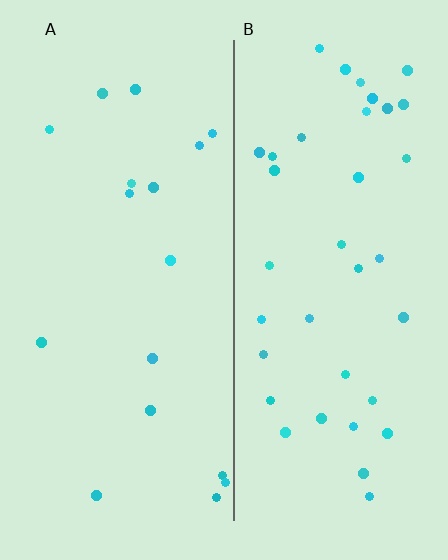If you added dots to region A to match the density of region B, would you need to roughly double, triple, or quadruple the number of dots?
Approximately double.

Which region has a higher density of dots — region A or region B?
B (the right).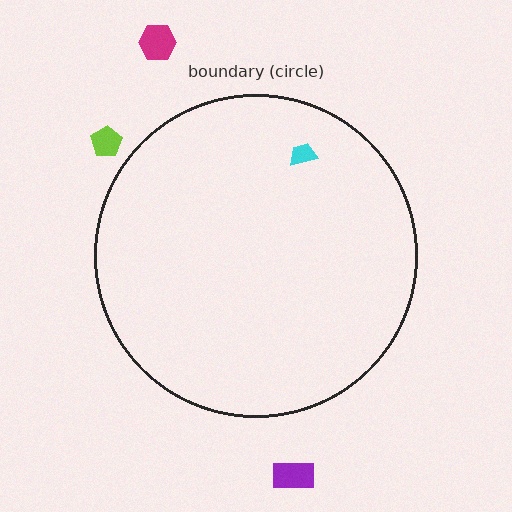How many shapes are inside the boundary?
1 inside, 3 outside.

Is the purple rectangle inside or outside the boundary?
Outside.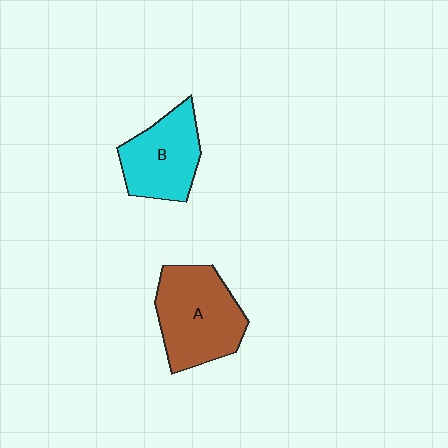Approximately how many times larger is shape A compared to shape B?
Approximately 1.3 times.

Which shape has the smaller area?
Shape B (cyan).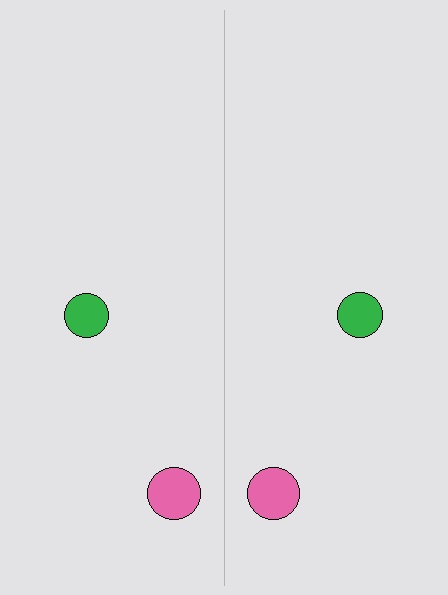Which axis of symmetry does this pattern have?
The pattern has a vertical axis of symmetry running through the center of the image.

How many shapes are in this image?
There are 4 shapes in this image.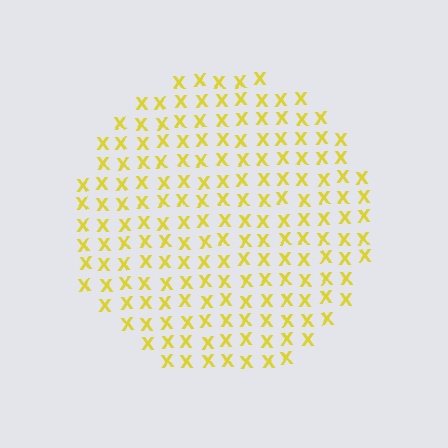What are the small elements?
The small elements are letter X's.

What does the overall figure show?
The overall figure shows a circle.